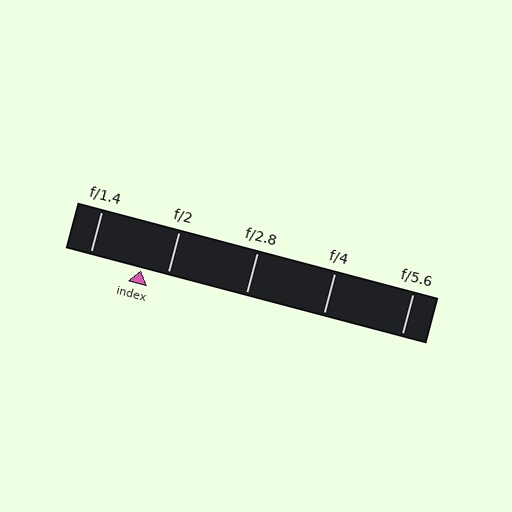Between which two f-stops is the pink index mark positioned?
The index mark is between f/1.4 and f/2.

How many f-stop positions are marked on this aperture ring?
There are 5 f-stop positions marked.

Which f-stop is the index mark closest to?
The index mark is closest to f/2.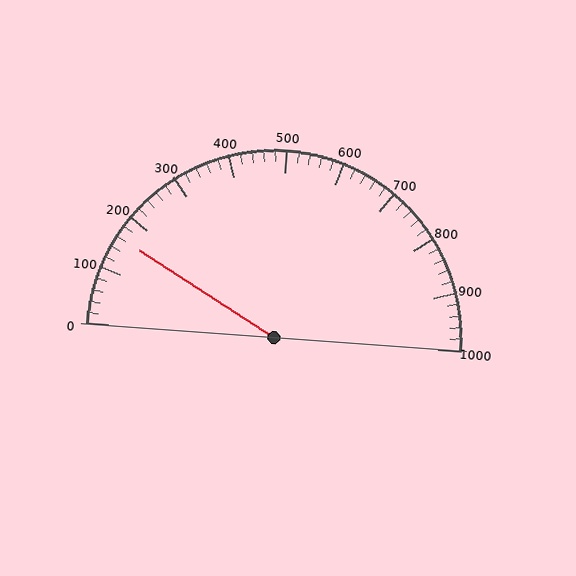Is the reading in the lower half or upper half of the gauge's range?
The reading is in the lower half of the range (0 to 1000).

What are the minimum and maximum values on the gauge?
The gauge ranges from 0 to 1000.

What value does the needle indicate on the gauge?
The needle indicates approximately 160.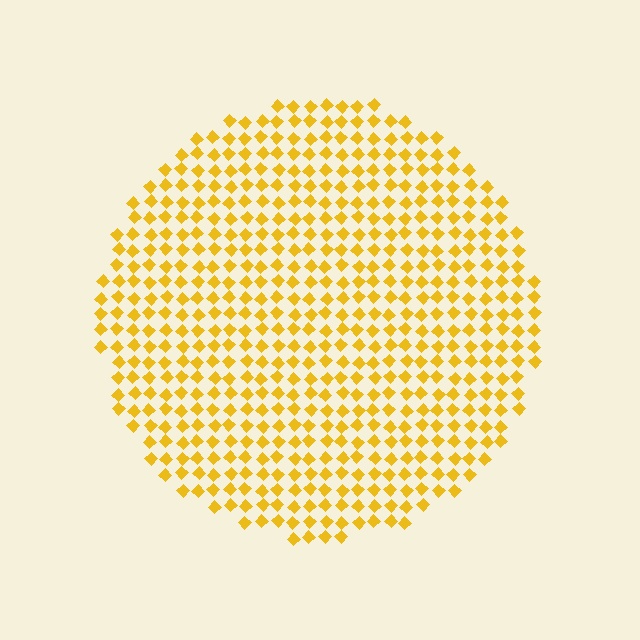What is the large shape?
The large shape is a circle.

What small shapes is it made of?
It is made of small diamonds.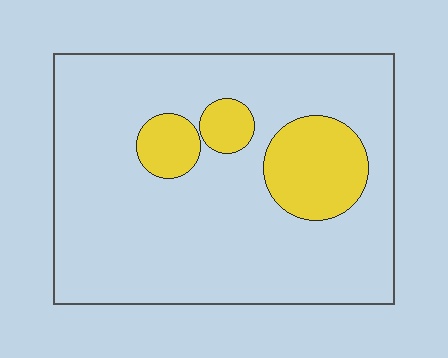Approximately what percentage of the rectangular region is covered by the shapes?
Approximately 15%.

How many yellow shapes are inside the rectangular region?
3.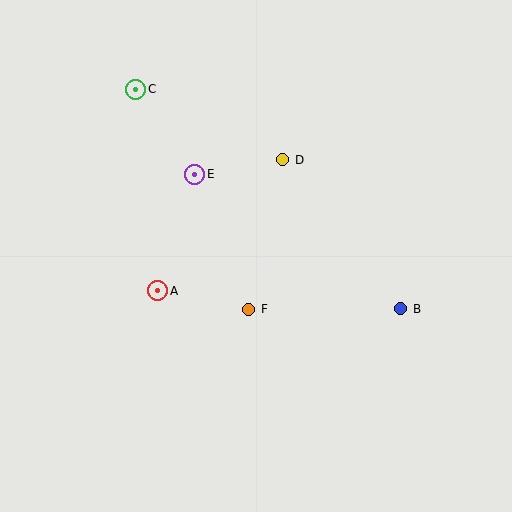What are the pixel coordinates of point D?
Point D is at (283, 160).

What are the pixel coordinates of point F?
Point F is at (249, 309).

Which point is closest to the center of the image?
Point F at (249, 309) is closest to the center.